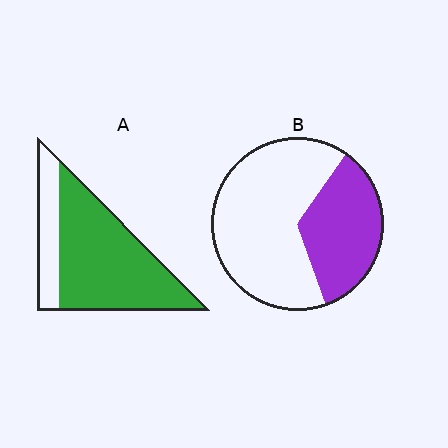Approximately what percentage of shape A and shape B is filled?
A is approximately 75% and B is approximately 35%.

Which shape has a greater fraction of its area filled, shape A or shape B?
Shape A.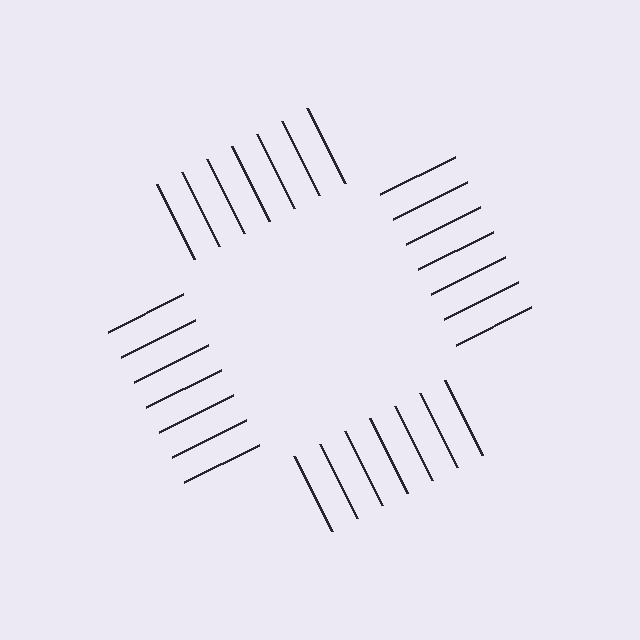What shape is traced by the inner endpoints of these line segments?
An illusory square — the line segments terminate on its edges but no continuous stroke is drawn.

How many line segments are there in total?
28 — 7 along each of the 4 edges.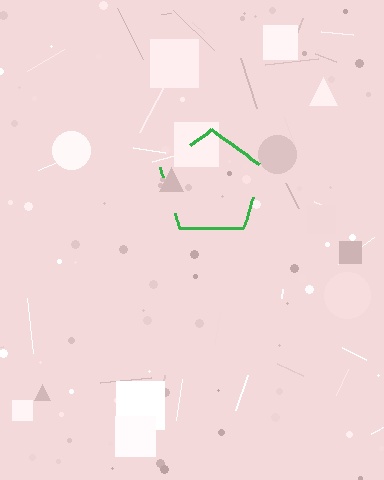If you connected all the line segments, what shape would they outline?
They would outline a pentagon.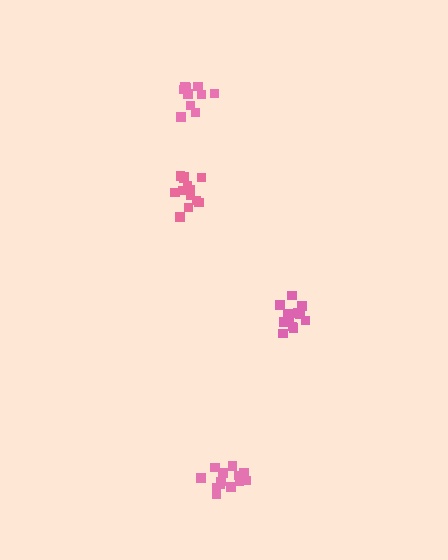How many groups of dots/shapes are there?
There are 4 groups.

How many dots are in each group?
Group 1: 13 dots, Group 2: 10 dots, Group 3: 13 dots, Group 4: 14 dots (50 total).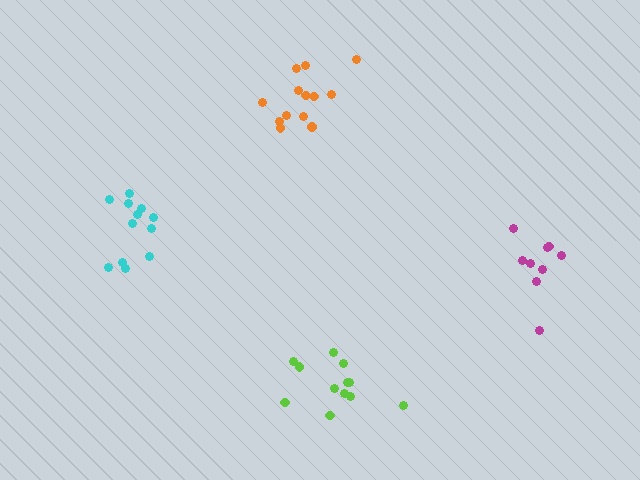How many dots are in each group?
Group 1: 13 dots, Group 2: 12 dots, Group 3: 9 dots, Group 4: 12 dots (46 total).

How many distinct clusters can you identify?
There are 4 distinct clusters.